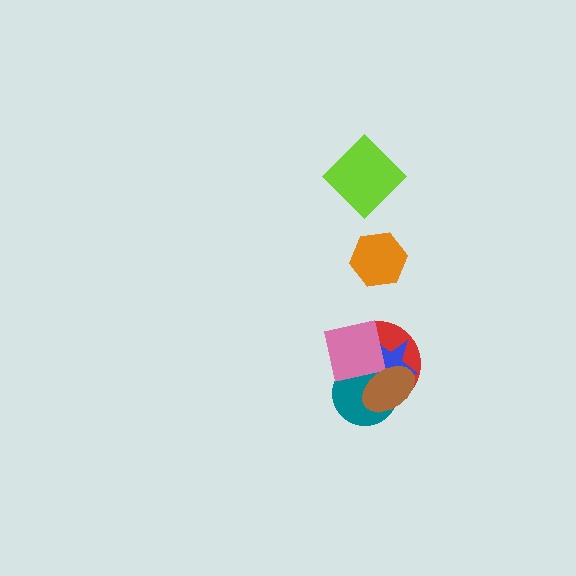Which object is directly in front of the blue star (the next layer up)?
The teal circle is directly in front of the blue star.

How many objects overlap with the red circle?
4 objects overlap with the red circle.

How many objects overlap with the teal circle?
4 objects overlap with the teal circle.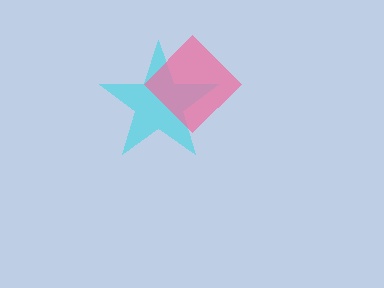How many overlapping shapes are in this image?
There are 2 overlapping shapes in the image.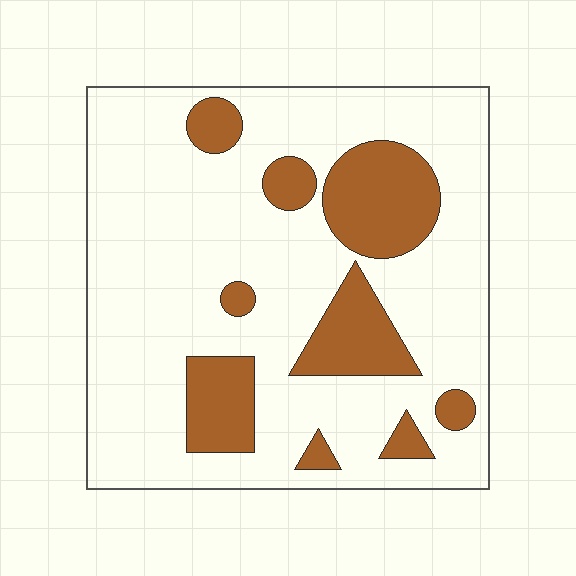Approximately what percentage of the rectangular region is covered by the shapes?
Approximately 20%.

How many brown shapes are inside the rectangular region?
9.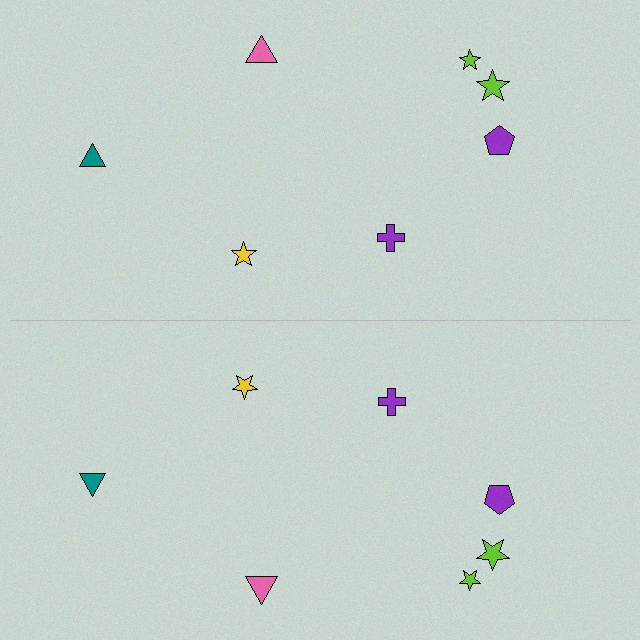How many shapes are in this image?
There are 14 shapes in this image.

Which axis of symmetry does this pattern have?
The pattern has a horizontal axis of symmetry running through the center of the image.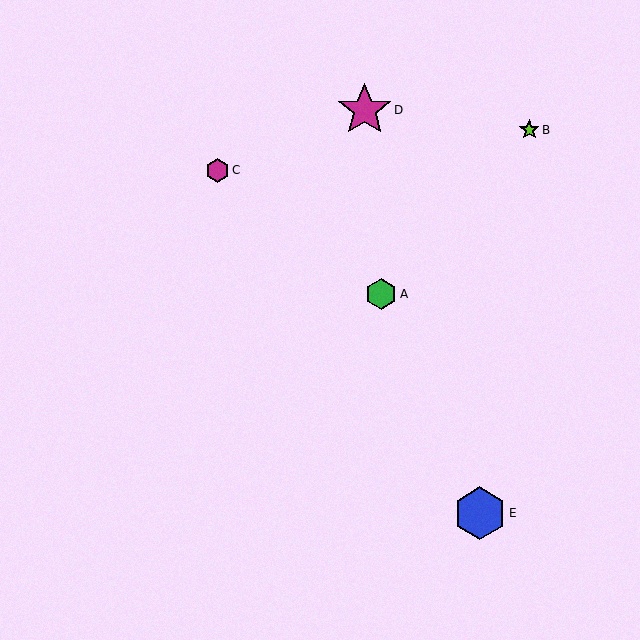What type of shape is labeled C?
Shape C is a magenta hexagon.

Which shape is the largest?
The magenta star (labeled D) is the largest.